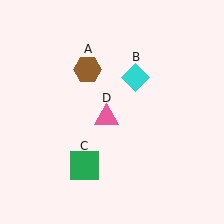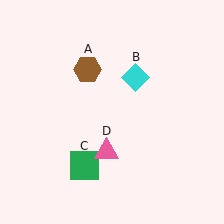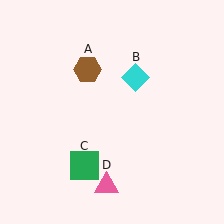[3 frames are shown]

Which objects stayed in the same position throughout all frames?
Brown hexagon (object A) and cyan diamond (object B) and green square (object C) remained stationary.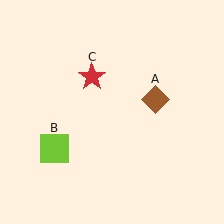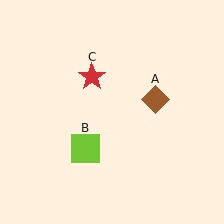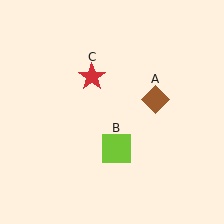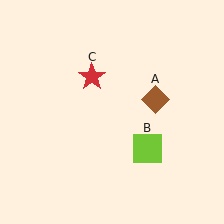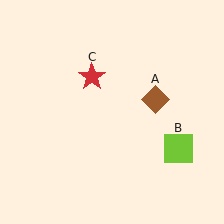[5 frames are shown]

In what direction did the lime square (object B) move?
The lime square (object B) moved right.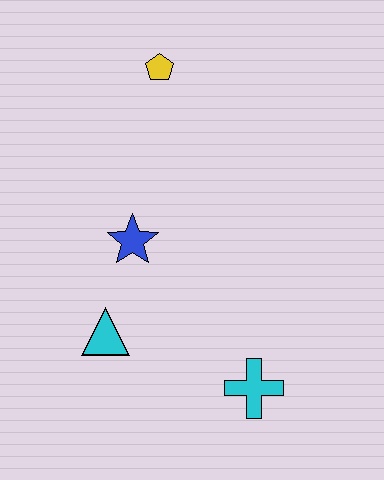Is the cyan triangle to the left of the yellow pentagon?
Yes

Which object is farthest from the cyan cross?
The yellow pentagon is farthest from the cyan cross.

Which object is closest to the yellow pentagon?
The blue star is closest to the yellow pentagon.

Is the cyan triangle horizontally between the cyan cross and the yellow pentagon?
No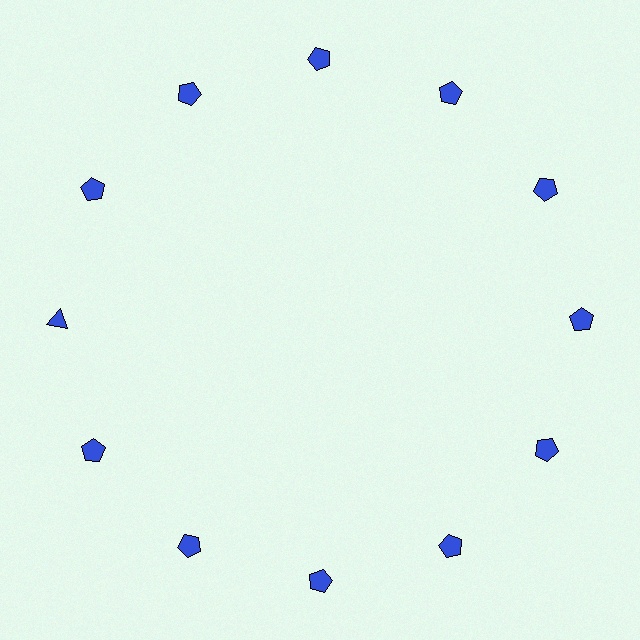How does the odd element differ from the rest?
It has a different shape: triangle instead of pentagon.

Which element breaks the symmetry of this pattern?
The blue triangle at roughly the 9 o'clock position breaks the symmetry. All other shapes are blue pentagons.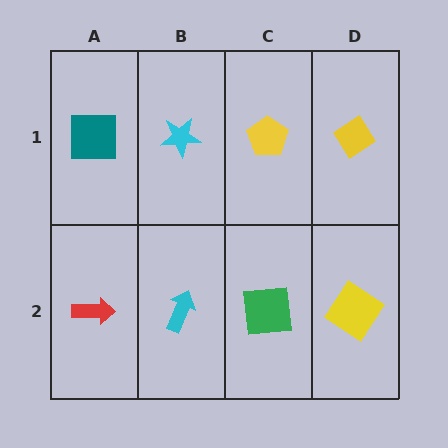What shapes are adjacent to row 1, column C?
A green square (row 2, column C), a cyan star (row 1, column B), a yellow diamond (row 1, column D).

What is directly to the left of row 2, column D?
A green square.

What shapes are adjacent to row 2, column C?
A yellow pentagon (row 1, column C), a cyan arrow (row 2, column B), a yellow diamond (row 2, column D).